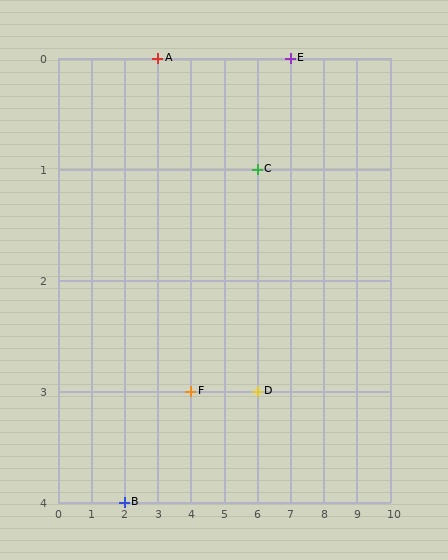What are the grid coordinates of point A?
Point A is at grid coordinates (3, 0).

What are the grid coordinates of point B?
Point B is at grid coordinates (2, 4).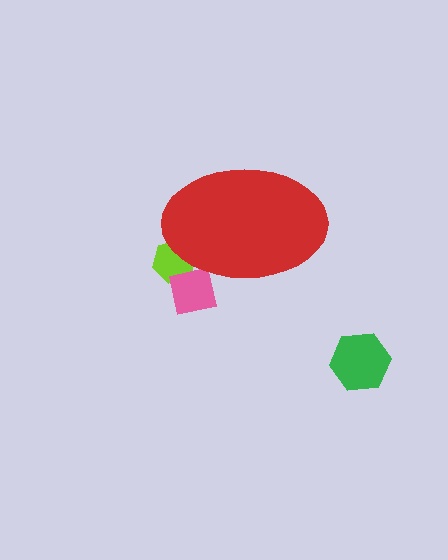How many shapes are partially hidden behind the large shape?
2 shapes are partially hidden.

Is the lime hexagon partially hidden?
Yes, the lime hexagon is partially hidden behind the red ellipse.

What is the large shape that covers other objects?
A red ellipse.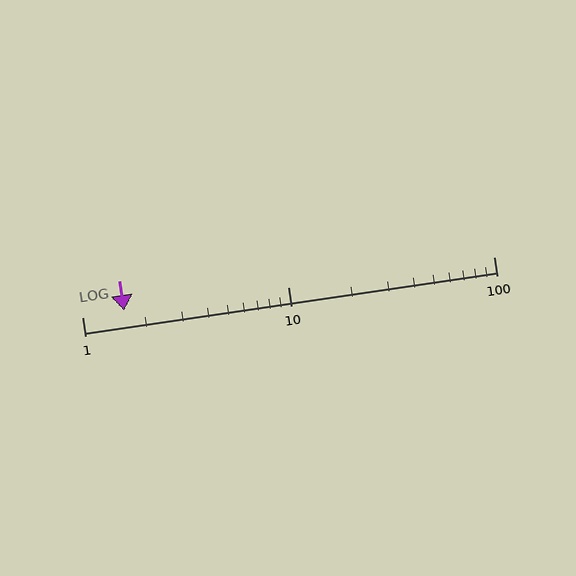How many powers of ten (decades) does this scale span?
The scale spans 2 decades, from 1 to 100.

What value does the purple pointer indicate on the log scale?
The pointer indicates approximately 1.6.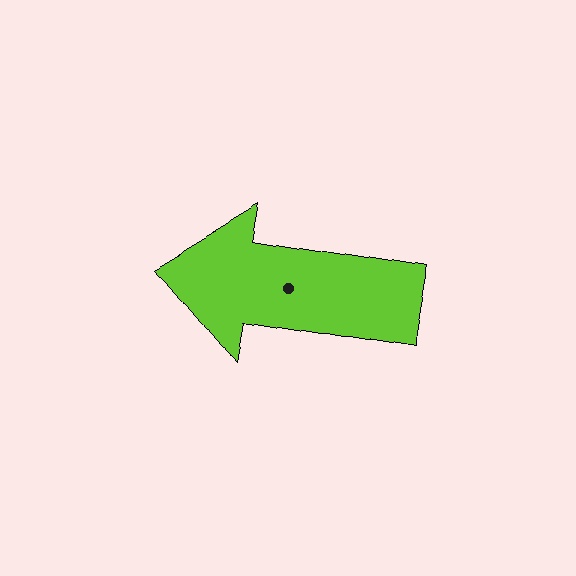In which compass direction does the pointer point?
West.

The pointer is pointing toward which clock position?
Roughly 9 o'clock.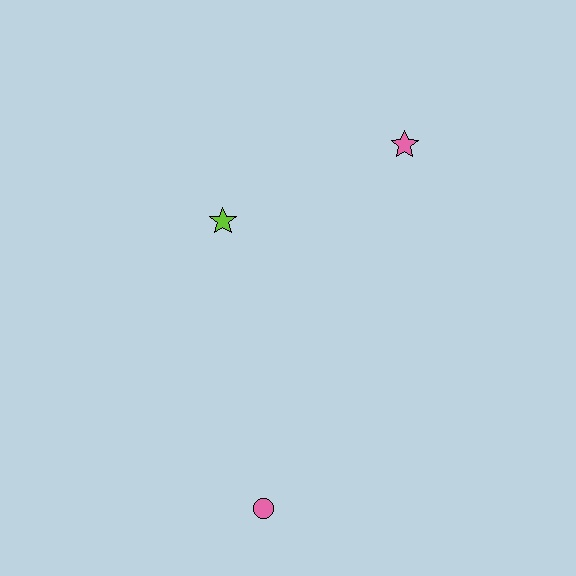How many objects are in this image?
There are 3 objects.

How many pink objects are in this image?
There are 2 pink objects.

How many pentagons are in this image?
There are no pentagons.